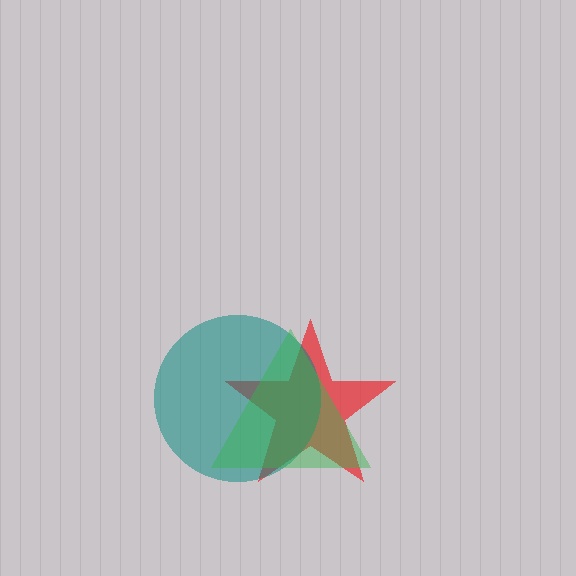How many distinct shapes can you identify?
There are 3 distinct shapes: a red star, a teal circle, a green triangle.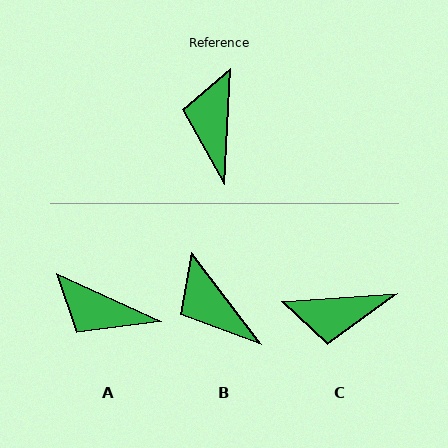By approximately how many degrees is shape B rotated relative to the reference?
Approximately 40 degrees counter-clockwise.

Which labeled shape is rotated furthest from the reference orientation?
C, about 97 degrees away.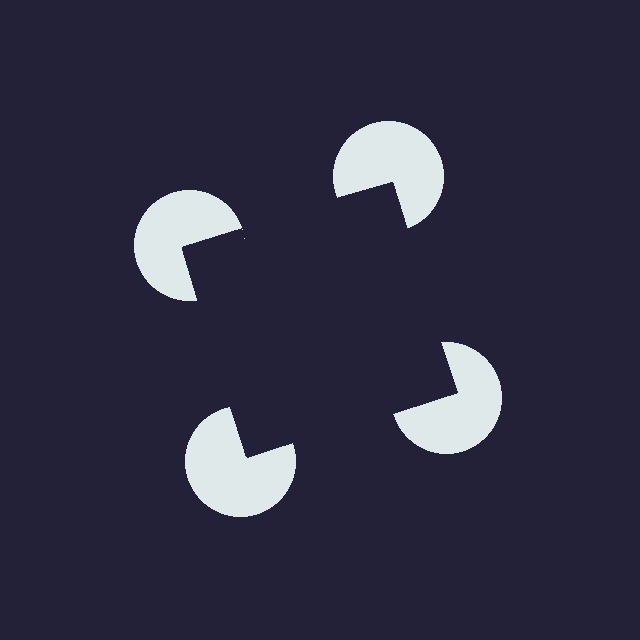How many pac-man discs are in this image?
There are 4 — one at each vertex of the illusory square.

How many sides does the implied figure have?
4 sides.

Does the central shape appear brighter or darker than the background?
It typically appears slightly darker than the background, even though no actual brightness change is drawn.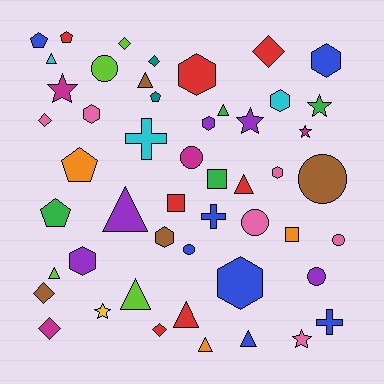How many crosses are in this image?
There are 3 crosses.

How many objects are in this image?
There are 50 objects.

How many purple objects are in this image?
There are 5 purple objects.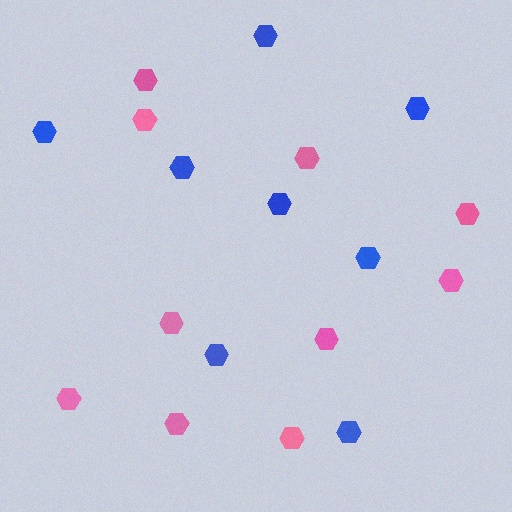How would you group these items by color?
There are 2 groups: one group of pink hexagons (10) and one group of blue hexagons (8).